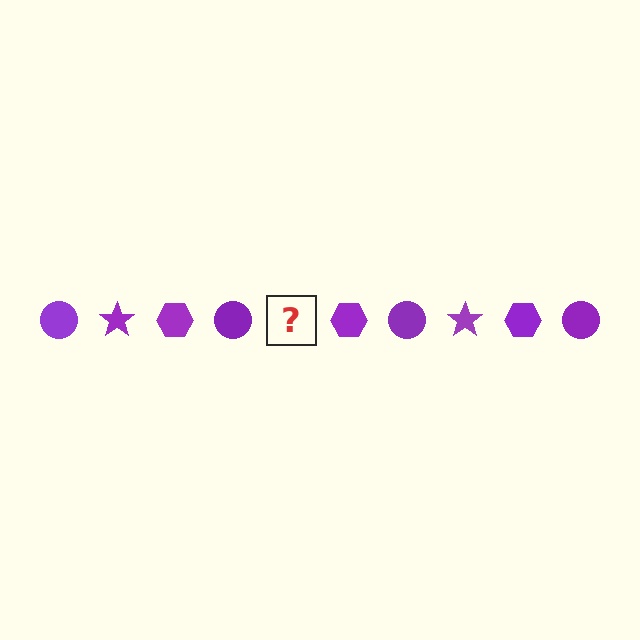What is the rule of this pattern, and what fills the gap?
The rule is that the pattern cycles through circle, star, hexagon shapes in purple. The gap should be filled with a purple star.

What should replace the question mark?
The question mark should be replaced with a purple star.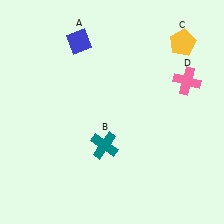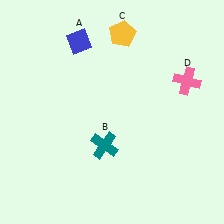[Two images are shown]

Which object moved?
The yellow pentagon (C) moved left.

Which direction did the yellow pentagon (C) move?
The yellow pentagon (C) moved left.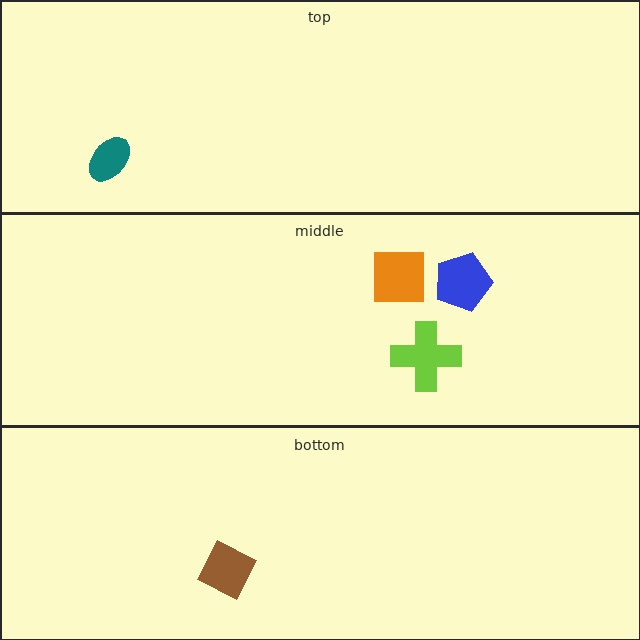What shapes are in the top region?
The teal ellipse.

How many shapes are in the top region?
1.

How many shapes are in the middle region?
3.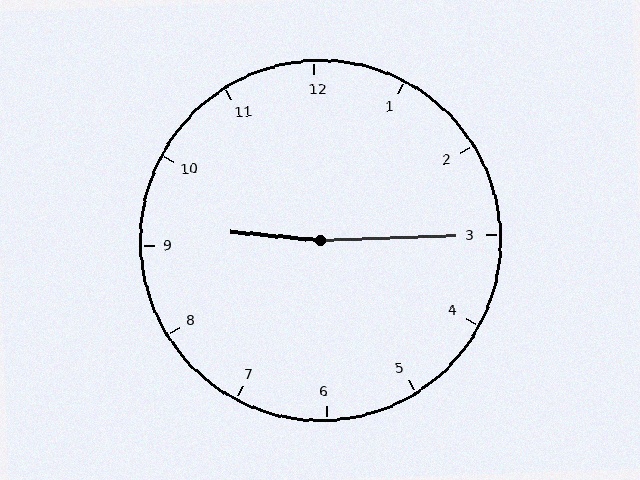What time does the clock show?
9:15.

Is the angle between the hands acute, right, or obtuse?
It is obtuse.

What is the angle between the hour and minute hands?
Approximately 172 degrees.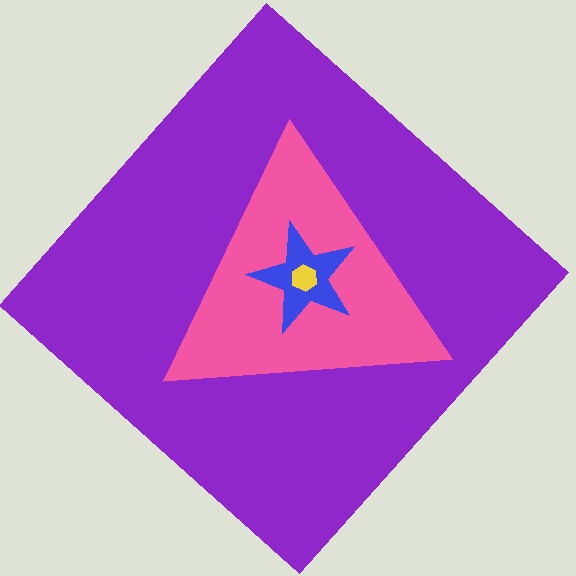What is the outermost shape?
The purple diamond.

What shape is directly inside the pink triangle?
The blue star.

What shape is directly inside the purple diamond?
The pink triangle.